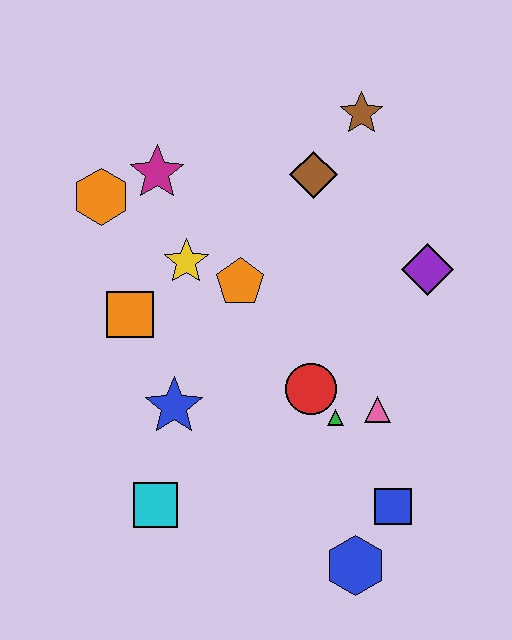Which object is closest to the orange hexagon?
The magenta star is closest to the orange hexagon.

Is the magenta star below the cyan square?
No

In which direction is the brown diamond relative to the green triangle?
The brown diamond is above the green triangle.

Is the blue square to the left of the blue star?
No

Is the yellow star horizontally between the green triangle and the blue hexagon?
No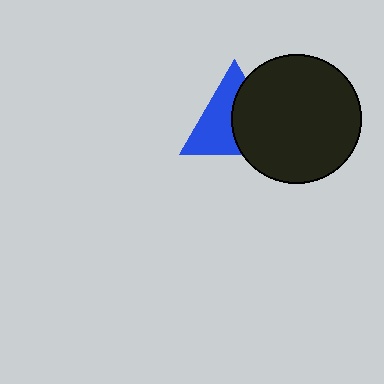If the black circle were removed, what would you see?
You would see the complete blue triangle.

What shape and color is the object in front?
The object in front is a black circle.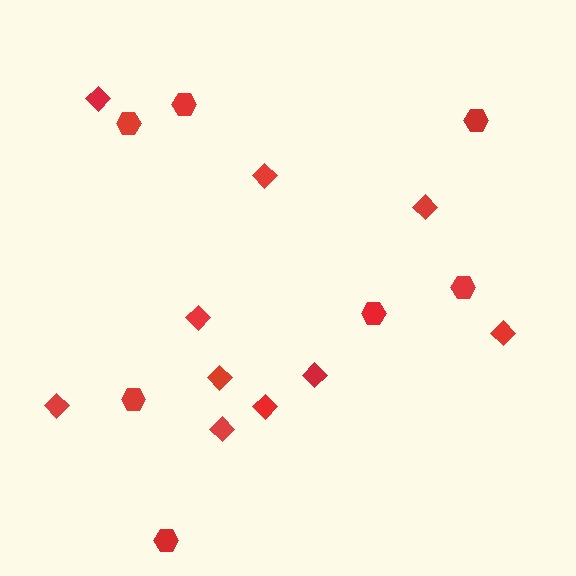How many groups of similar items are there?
There are 2 groups: one group of hexagons (7) and one group of diamonds (10).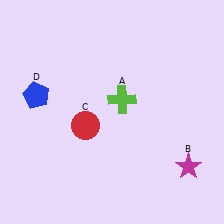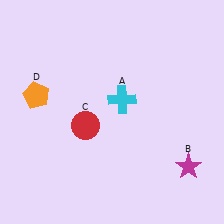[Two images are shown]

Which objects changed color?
A changed from lime to cyan. D changed from blue to orange.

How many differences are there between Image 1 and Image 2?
There are 2 differences between the two images.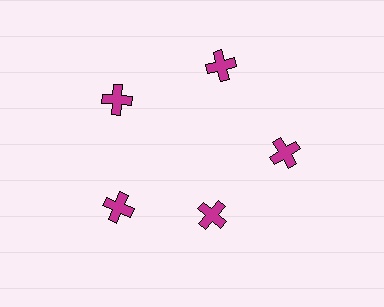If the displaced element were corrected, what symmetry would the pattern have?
It would have 5-fold rotational symmetry — the pattern would map onto itself every 72 degrees.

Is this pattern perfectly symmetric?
No. The 5 magenta crosses are arranged in a ring, but one element near the 5 o'clock position is pulled inward toward the center, breaking the 5-fold rotational symmetry.